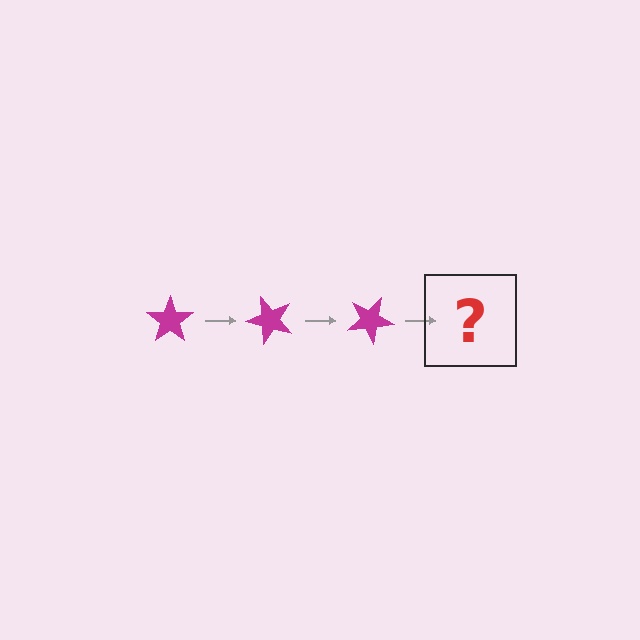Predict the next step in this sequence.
The next step is a magenta star rotated 150 degrees.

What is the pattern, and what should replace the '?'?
The pattern is that the star rotates 50 degrees each step. The '?' should be a magenta star rotated 150 degrees.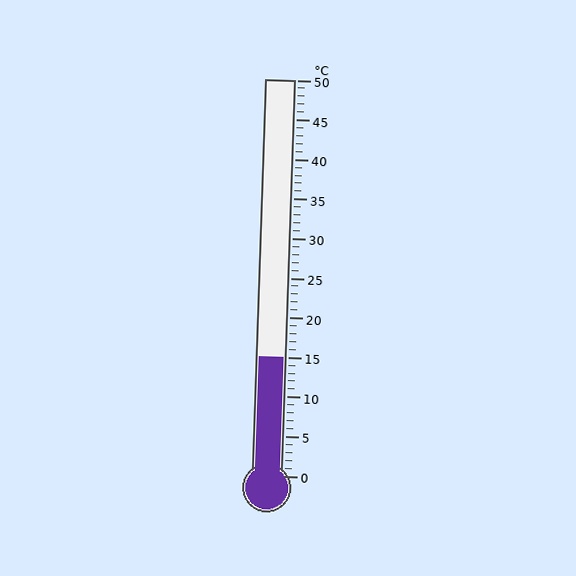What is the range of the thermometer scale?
The thermometer scale ranges from 0°C to 50°C.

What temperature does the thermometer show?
The thermometer shows approximately 15°C.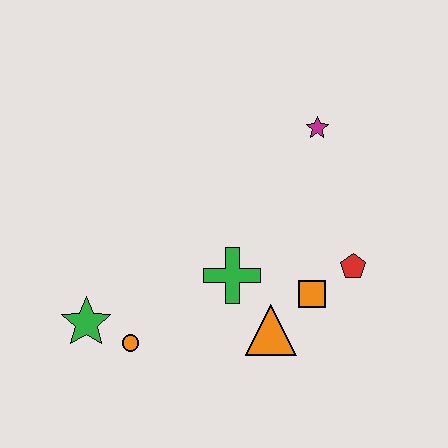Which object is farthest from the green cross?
The magenta star is farthest from the green cross.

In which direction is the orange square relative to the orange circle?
The orange square is to the right of the orange circle.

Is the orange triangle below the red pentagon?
Yes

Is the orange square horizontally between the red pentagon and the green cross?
Yes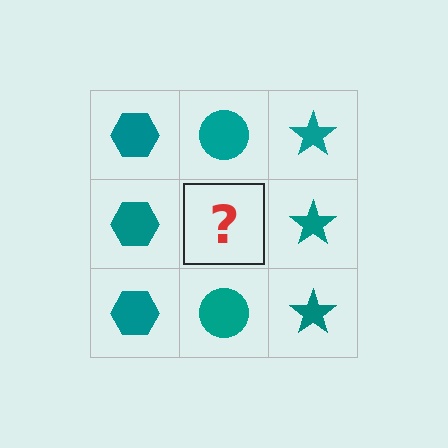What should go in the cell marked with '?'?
The missing cell should contain a teal circle.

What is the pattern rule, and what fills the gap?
The rule is that each column has a consistent shape. The gap should be filled with a teal circle.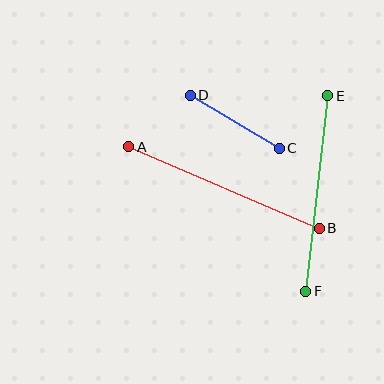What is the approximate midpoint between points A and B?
The midpoint is at approximately (224, 187) pixels.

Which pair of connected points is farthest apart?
Points A and B are farthest apart.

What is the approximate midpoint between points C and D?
The midpoint is at approximately (235, 122) pixels.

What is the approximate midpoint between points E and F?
The midpoint is at approximately (317, 194) pixels.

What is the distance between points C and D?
The distance is approximately 104 pixels.